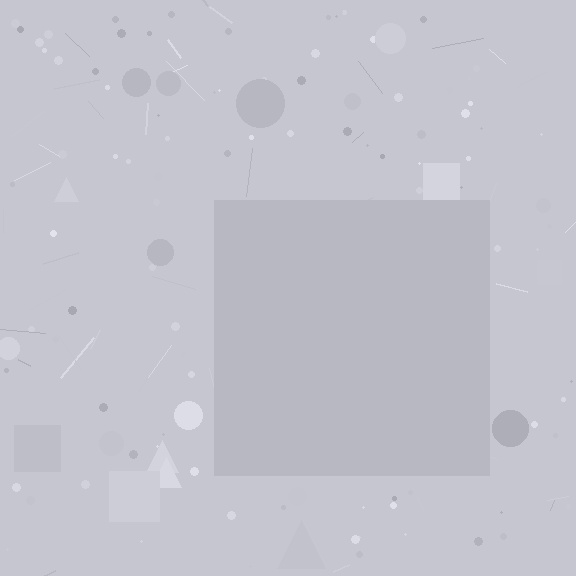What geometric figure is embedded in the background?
A square is embedded in the background.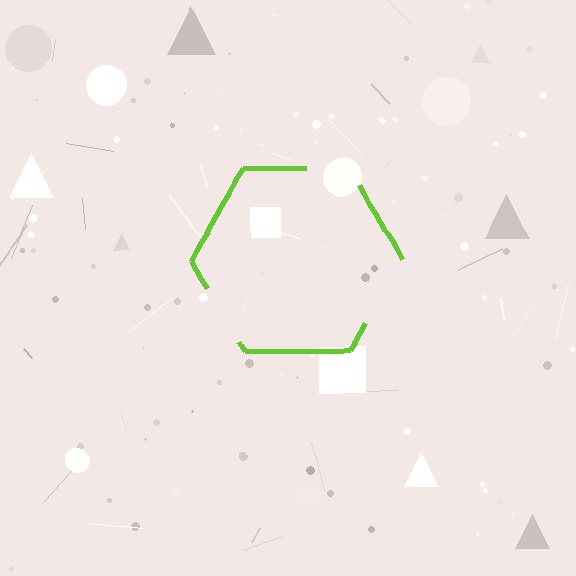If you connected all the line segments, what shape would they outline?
They would outline a hexagon.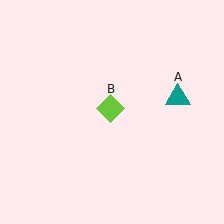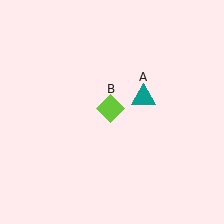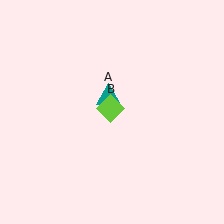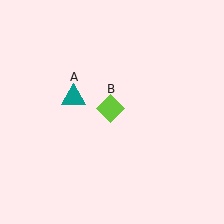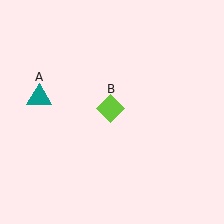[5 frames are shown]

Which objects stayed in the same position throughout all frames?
Lime diamond (object B) remained stationary.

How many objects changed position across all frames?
1 object changed position: teal triangle (object A).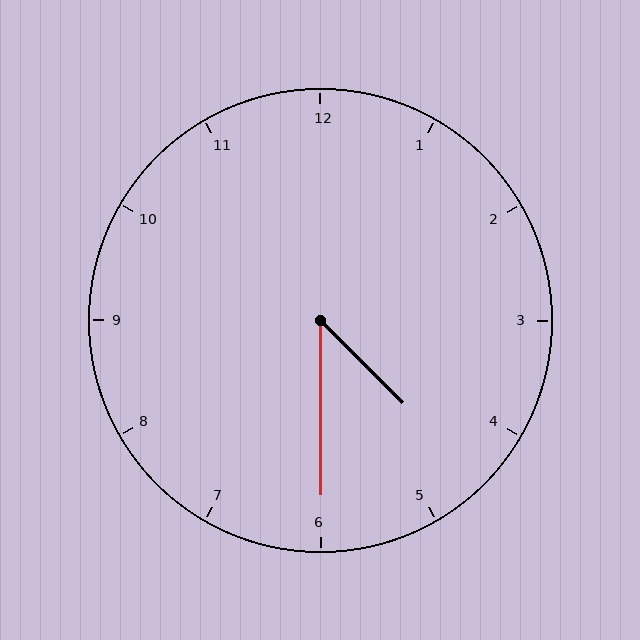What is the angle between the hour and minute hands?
Approximately 45 degrees.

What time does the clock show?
4:30.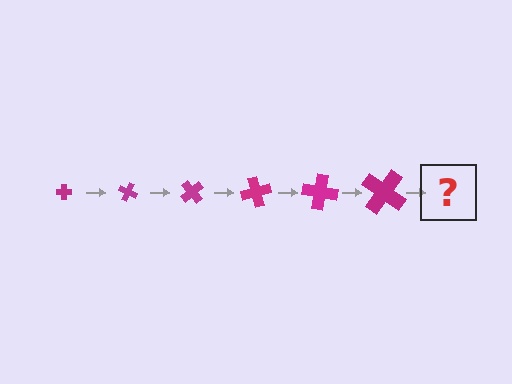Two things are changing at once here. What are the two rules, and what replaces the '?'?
The two rules are that the cross grows larger each step and it rotates 25 degrees each step. The '?' should be a cross, larger than the previous one and rotated 150 degrees from the start.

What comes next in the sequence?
The next element should be a cross, larger than the previous one and rotated 150 degrees from the start.